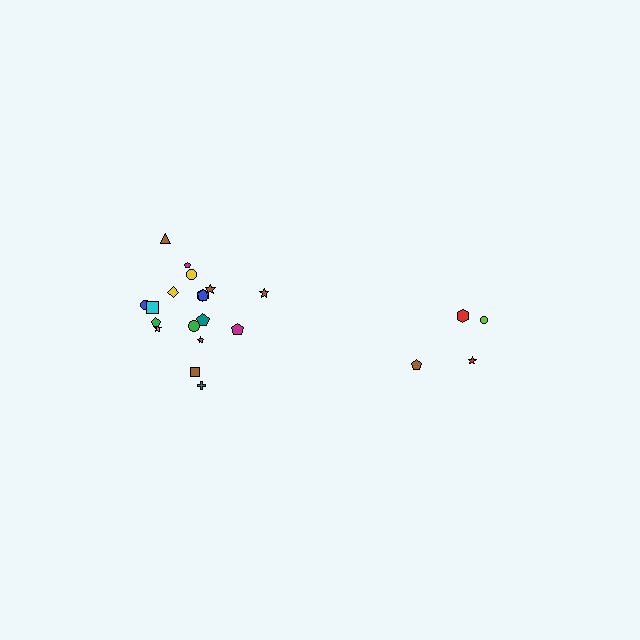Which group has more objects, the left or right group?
The left group.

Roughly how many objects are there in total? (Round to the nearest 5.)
Roughly 20 objects in total.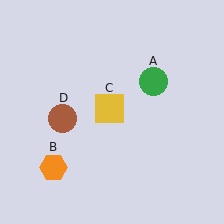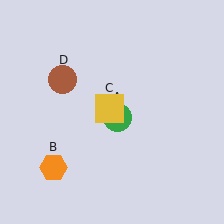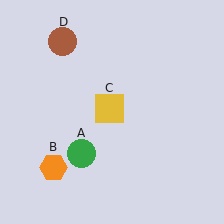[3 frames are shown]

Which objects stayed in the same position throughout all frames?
Orange hexagon (object B) and yellow square (object C) remained stationary.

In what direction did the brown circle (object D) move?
The brown circle (object D) moved up.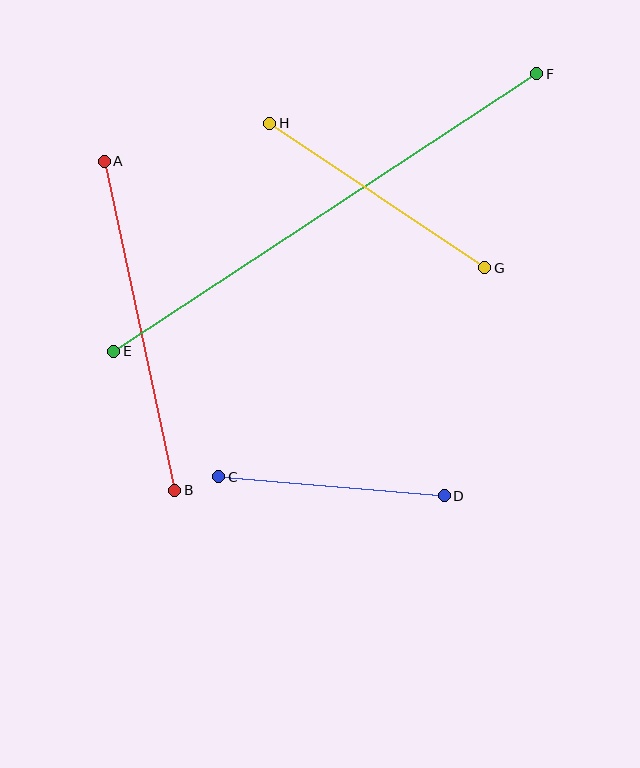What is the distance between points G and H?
The distance is approximately 259 pixels.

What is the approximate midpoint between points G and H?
The midpoint is at approximately (377, 195) pixels.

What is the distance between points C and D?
The distance is approximately 226 pixels.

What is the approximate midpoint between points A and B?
The midpoint is at approximately (140, 326) pixels.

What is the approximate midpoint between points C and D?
The midpoint is at approximately (331, 486) pixels.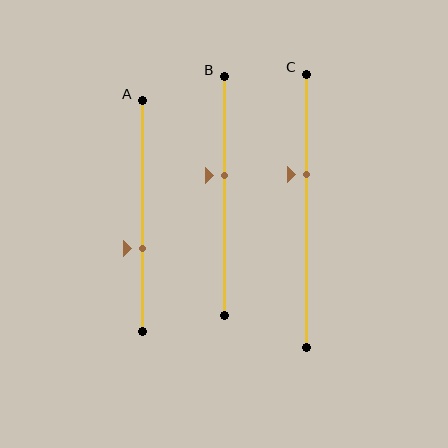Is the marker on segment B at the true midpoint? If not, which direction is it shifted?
No, the marker on segment B is shifted upward by about 9% of the segment length.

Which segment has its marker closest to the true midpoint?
Segment B has its marker closest to the true midpoint.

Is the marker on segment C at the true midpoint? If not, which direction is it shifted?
No, the marker on segment C is shifted upward by about 13% of the segment length.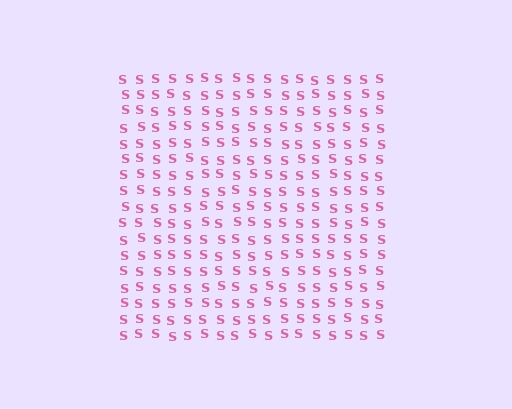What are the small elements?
The small elements are letter S's.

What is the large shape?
The large shape is a square.